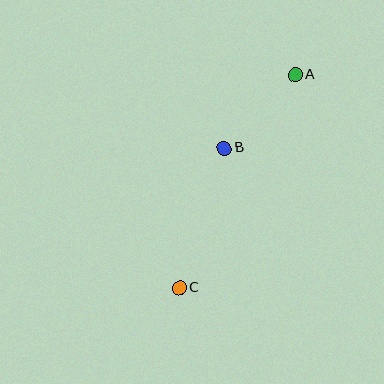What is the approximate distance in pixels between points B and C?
The distance between B and C is approximately 146 pixels.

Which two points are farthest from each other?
Points A and C are farthest from each other.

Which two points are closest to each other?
Points A and B are closest to each other.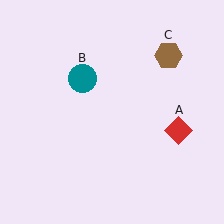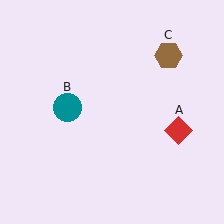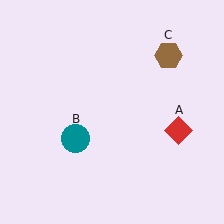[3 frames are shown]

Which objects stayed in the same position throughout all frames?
Red diamond (object A) and brown hexagon (object C) remained stationary.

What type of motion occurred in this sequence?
The teal circle (object B) rotated counterclockwise around the center of the scene.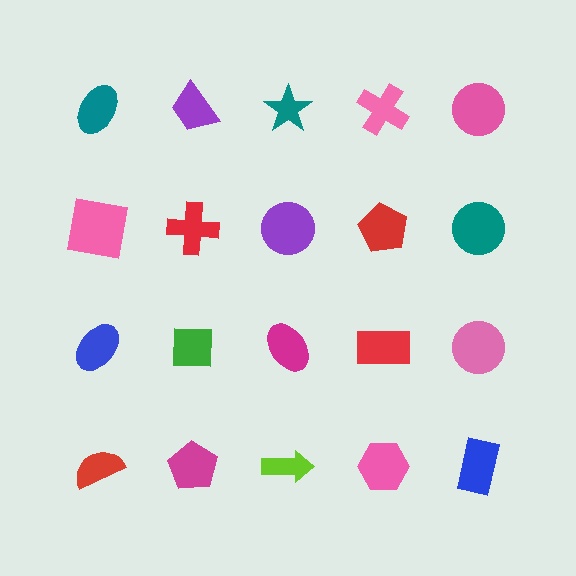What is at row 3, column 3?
A magenta ellipse.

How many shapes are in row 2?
5 shapes.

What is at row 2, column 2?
A red cross.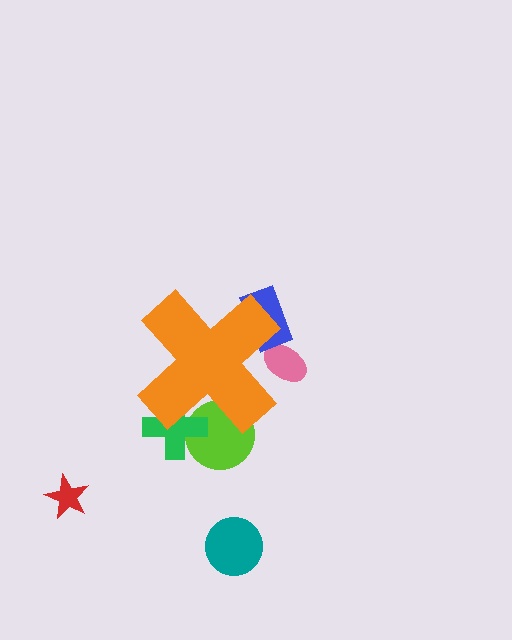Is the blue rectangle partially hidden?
Yes, the blue rectangle is partially hidden behind the orange cross.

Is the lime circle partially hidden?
Yes, the lime circle is partially hidden behind the orange cross.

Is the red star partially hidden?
No, the red star is fully visible.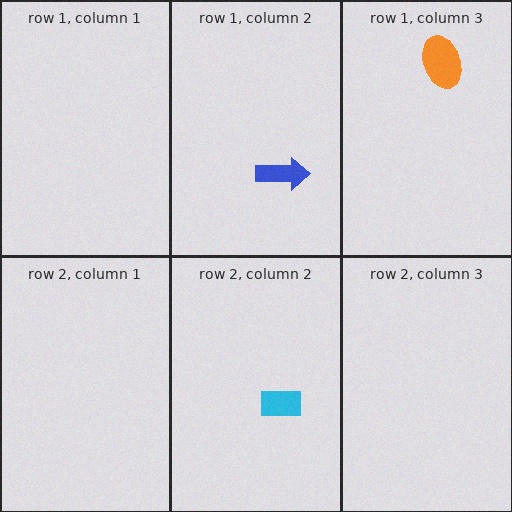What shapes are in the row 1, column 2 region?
The blue arrow.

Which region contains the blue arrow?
The row 1, column 2 region.